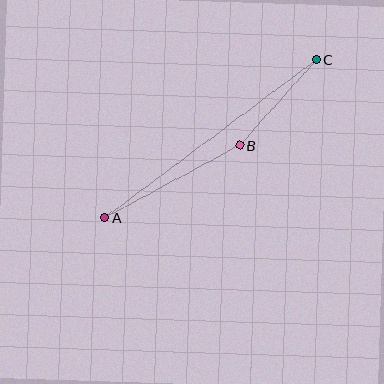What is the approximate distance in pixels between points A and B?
The distance between A and B is approximately 153 pixels.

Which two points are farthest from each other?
Points A and C are farthest from each other.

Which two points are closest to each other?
Points B and C are closest to each other.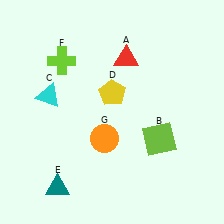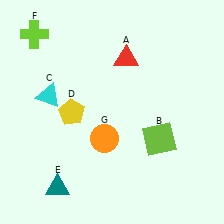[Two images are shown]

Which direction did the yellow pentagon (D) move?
The yellow pentagon (D) moved left.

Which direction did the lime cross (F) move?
The lime cross (F) moved left.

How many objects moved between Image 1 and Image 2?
2 objects moved between the two images.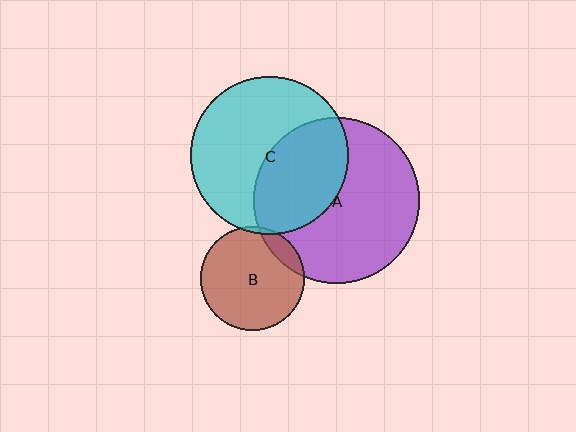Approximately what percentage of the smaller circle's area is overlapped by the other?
Approximately 5%.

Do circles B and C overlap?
Yes.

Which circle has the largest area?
Circle A (purple).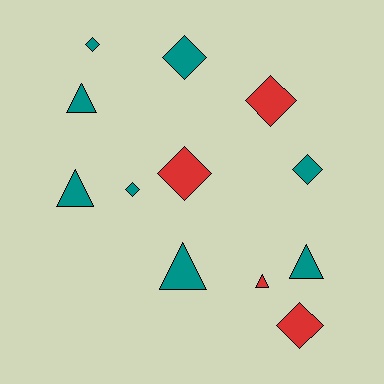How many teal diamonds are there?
There are 4 teal diamonds.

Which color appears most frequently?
Teal, with 8 objects.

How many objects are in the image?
There are 12 objects.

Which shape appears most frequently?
Diamond, with 7 objects.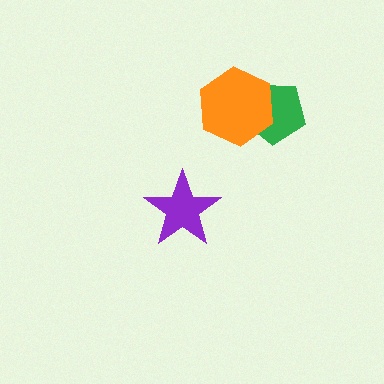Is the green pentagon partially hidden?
Yes, it is partially covered by another shape.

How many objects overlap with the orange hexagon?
1 object overlaps with the orange hexagon.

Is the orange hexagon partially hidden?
No, no other shape covers it.